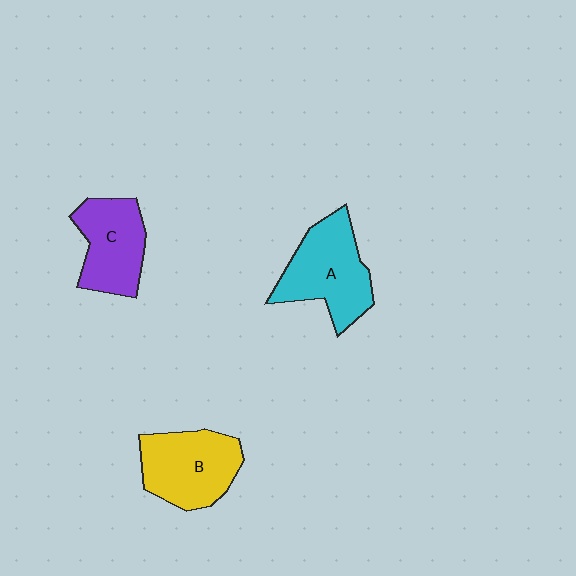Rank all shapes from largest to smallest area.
From largest to smallest: A (cyan), B (yellow), C (purple).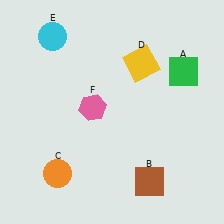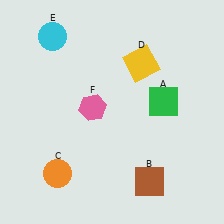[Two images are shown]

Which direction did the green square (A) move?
The green square (A) moved down.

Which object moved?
The green square (A) moved down.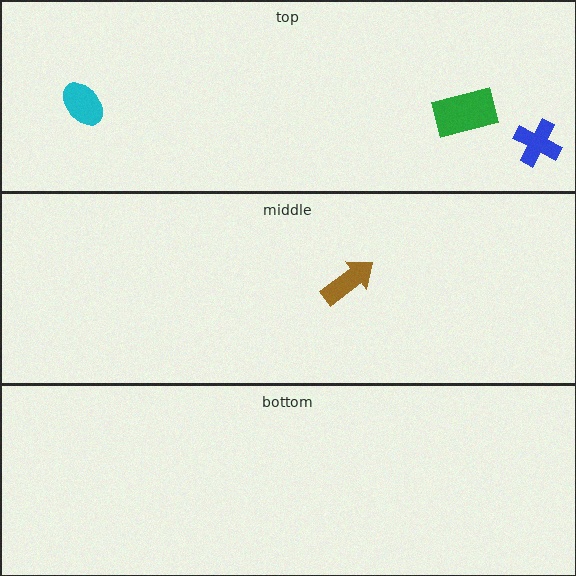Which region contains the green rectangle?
The top region.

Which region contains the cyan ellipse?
The top region.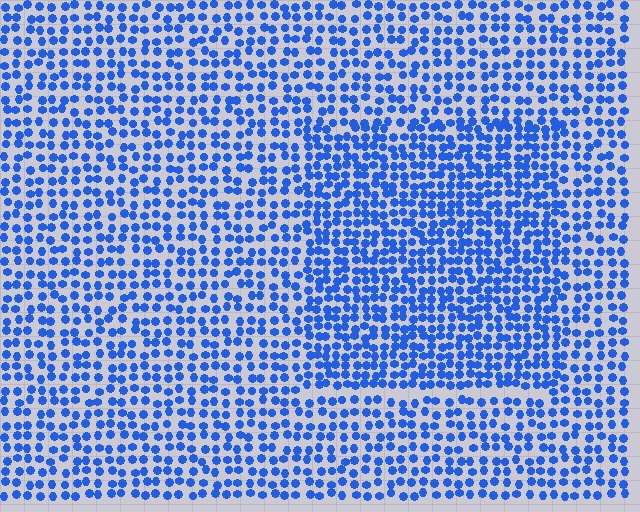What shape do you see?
I see a rectangle.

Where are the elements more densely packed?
The elements are more densely packed inside the rectangle boundary.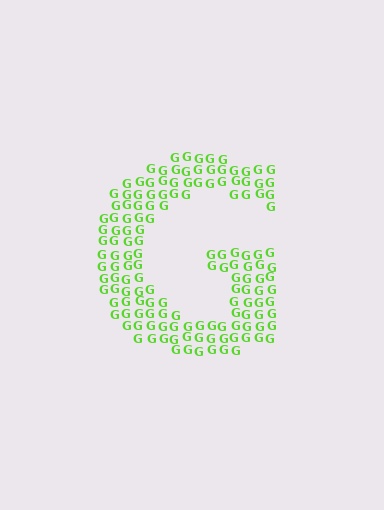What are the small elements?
The small elements are letter G's.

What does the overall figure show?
The overall figure shows the letter G.